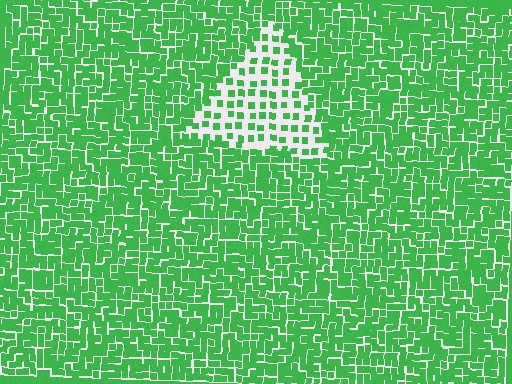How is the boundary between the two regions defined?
The boundary is defined by a change in element density (approximately 2.4x ratio). All elements are the same color, size, and shape.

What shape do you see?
I see a triangle.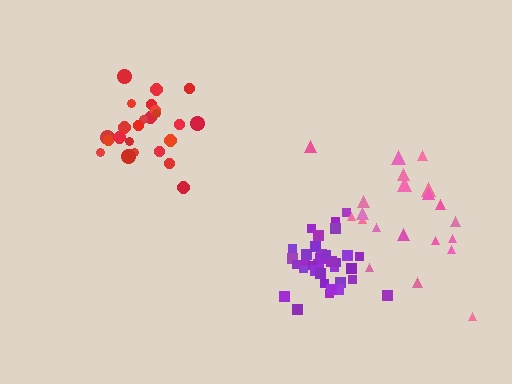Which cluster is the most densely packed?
Purple.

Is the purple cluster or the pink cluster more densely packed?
Purple.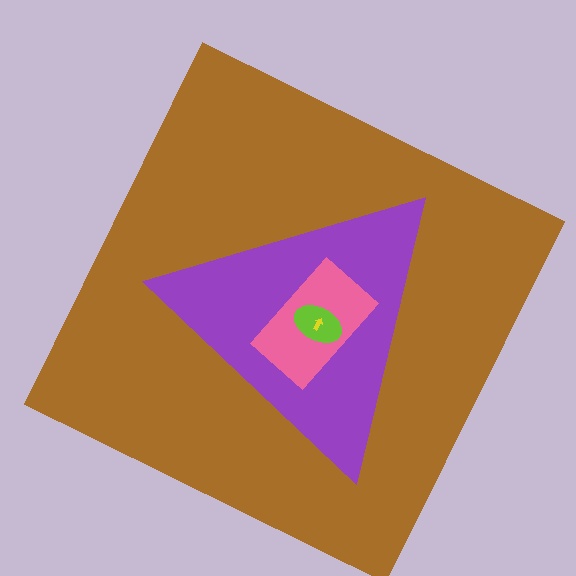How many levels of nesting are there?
5.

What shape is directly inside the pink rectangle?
The lime ellipse.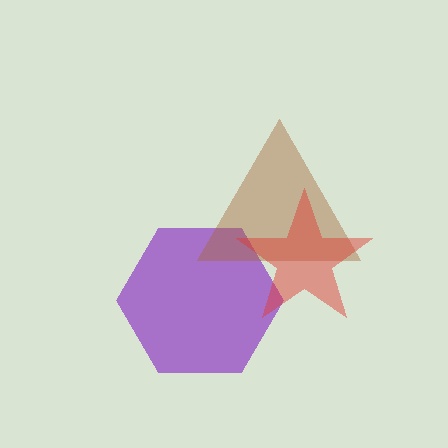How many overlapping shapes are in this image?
There are 3 overlapping shapes in the image.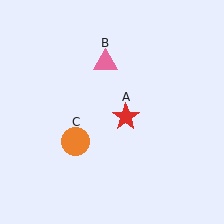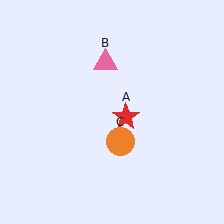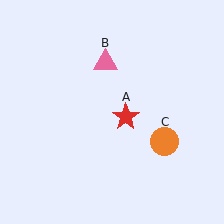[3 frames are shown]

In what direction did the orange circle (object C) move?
The orange circle (object C) moved right.